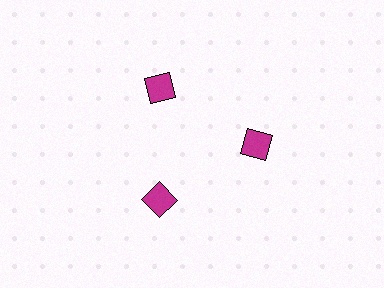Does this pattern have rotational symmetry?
Yes, this pattern has 3-fold rotational symmetry. It looks the same after rotating 120 degrees around the center.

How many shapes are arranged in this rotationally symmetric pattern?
There are 3 shapes, arranged in 3 groups of 1.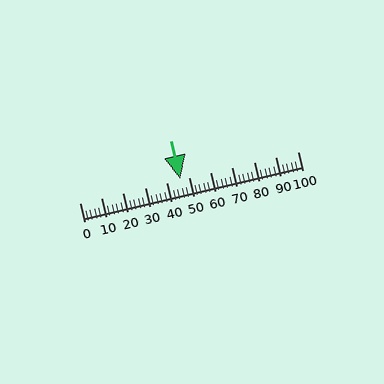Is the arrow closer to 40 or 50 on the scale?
The arrow is closer to 50.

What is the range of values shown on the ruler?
The ruler shows values from 0 to 100.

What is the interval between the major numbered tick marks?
The major tick marks are spaced 10 units apart.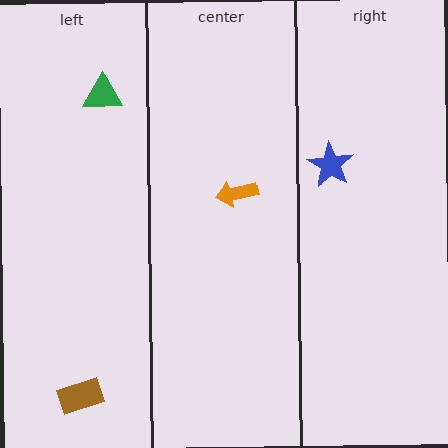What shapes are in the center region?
The orange arrow.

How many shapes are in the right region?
1.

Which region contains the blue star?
The right region.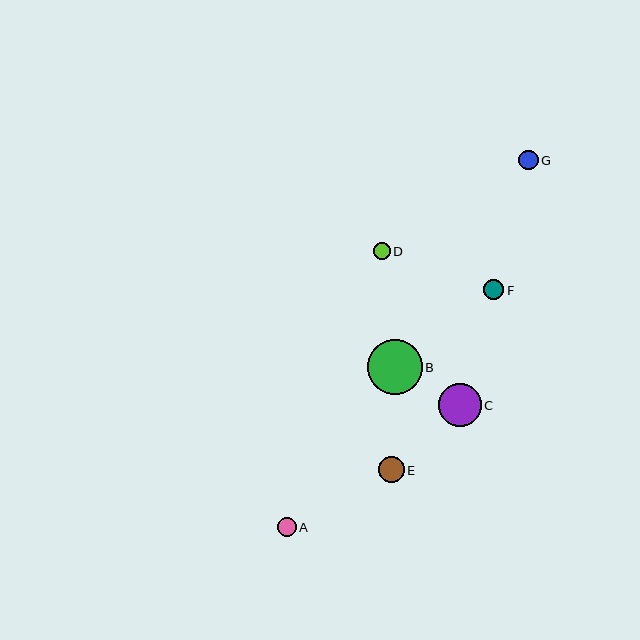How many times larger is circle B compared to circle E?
Circle B is approximately 2.1 times the size of circle E.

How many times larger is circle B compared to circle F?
Circle B is approximately 2.7 times the size of circle F.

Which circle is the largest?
Circle B is the largest with a size of approximately 55 pixels.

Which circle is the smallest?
Circle D is the smallest with a size of approximately 17 pixels.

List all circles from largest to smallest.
From largest to smallest: B, C, E, F, G, A, D.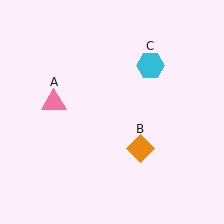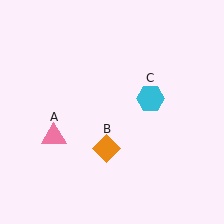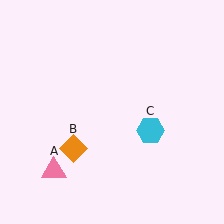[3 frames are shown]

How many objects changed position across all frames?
3 objects changed position: pink triangle (object A), orange diamond (object B), cyan hexagon (object C).